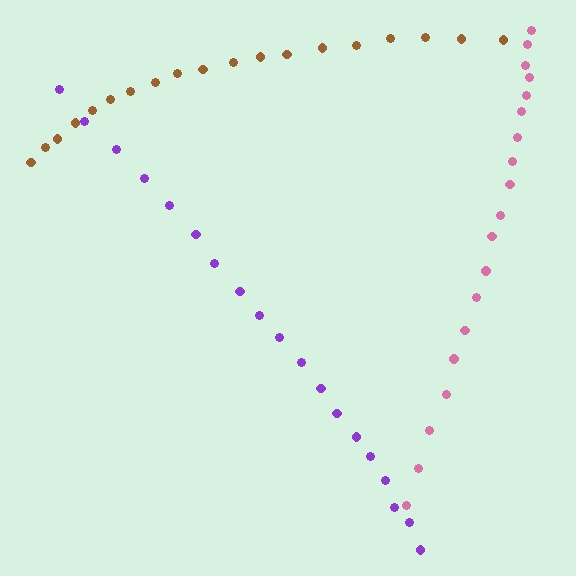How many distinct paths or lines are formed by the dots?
There are 3 distinct paths.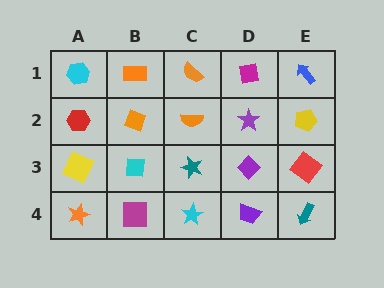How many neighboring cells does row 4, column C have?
3.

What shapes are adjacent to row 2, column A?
A cyan hexagon (row 1, column A), a yellow square (row 3, column A), an orange diamond (row 2, column B).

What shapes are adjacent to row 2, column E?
A blue arrow (row 1, column E), a red diamond (row 3, column E), a purple star (row 2, column D).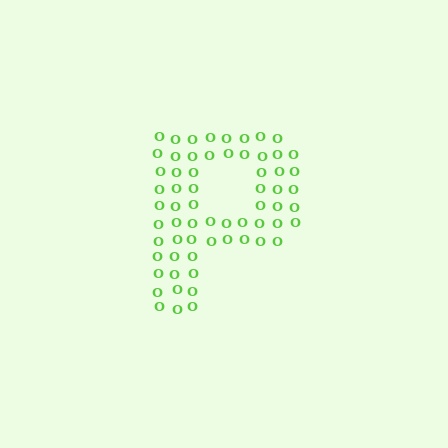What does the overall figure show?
The overall figure shows the letter P.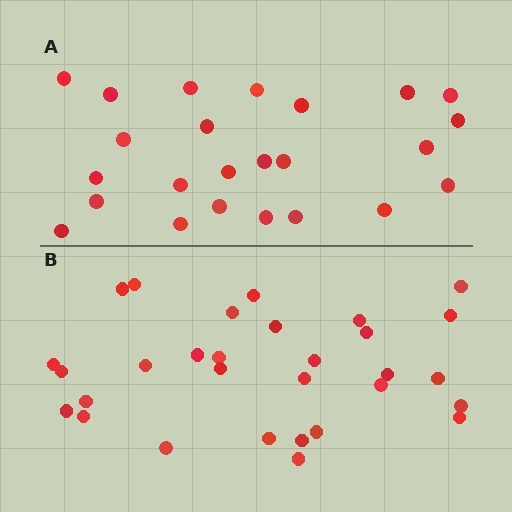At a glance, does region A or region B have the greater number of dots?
Region B (the bottom region) has more dots.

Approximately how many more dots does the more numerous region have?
Region B has about 6 more dots than region A.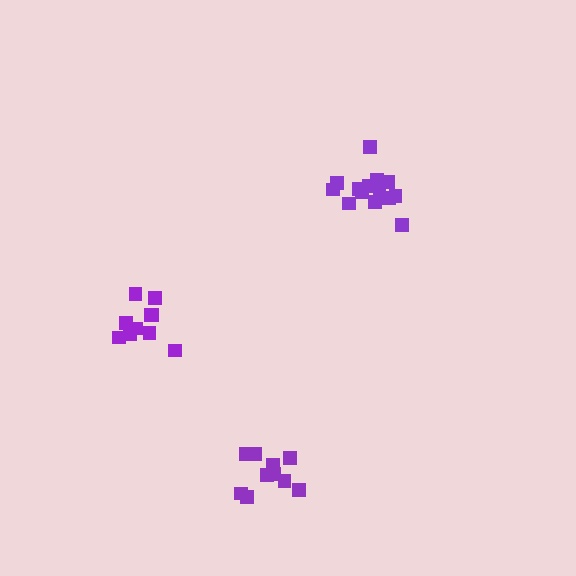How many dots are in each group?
Group 1: 10 dots, Group 2: 15 dots, Group 3: 10 dots (35 total).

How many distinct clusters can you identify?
There are 3 distinct clusters.